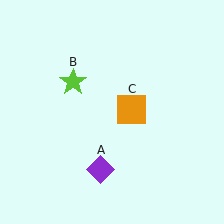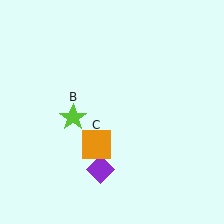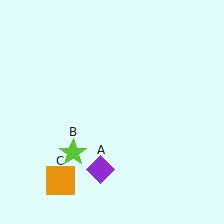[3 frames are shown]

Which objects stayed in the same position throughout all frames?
Purple diamond (object A) remained stationary.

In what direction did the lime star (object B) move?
The lime star (object B) moved down.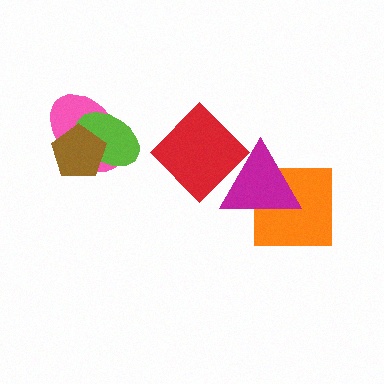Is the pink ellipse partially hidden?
Yes, it is partially covered by another shape.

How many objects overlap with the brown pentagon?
2 objects overlap with the brown pentagon.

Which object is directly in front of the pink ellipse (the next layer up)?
The lime ellipse is directly in front of the pink ellipse.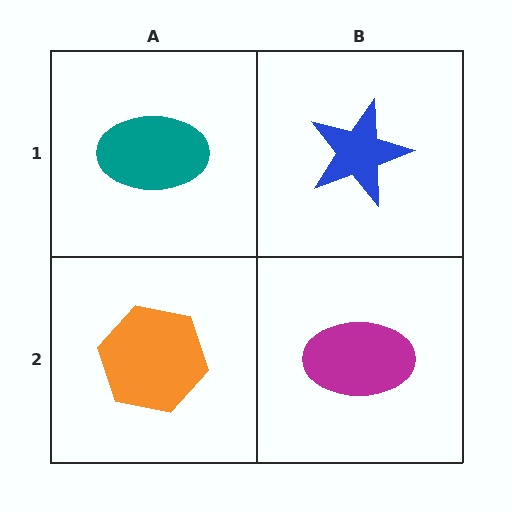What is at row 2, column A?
An orange hexagon.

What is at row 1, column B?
A blue star.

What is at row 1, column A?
A teal ellipse.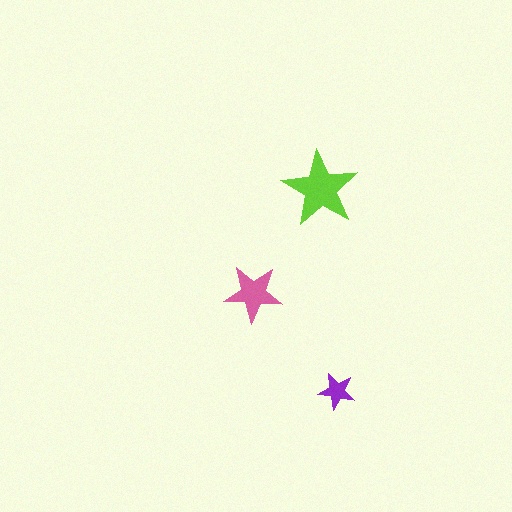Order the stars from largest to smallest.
the lime one, the pink one, the purple one.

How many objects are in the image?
There are 3 objects in the image.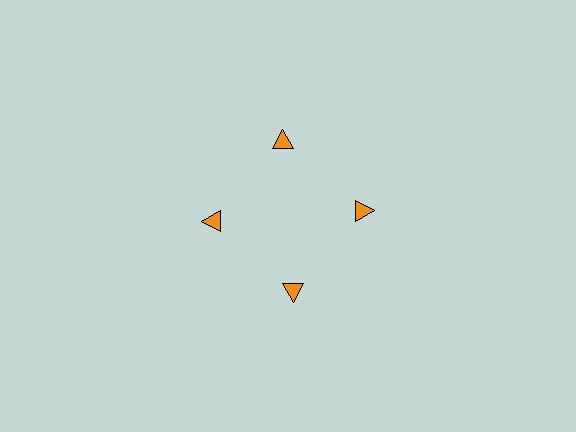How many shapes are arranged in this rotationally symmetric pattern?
There are 4 shapes, arranged in 4 groups of 1.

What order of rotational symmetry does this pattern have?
This pattern has 4-fold rotational symmetry.